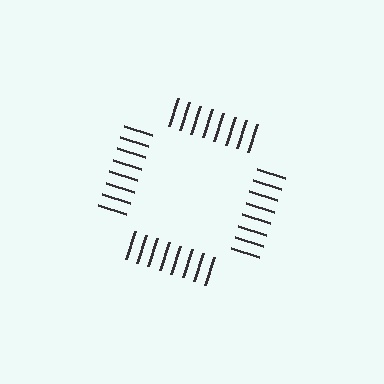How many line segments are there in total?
32 — 8 along each of the 4 edges.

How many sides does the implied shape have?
4 sides — the line-ends trace a square.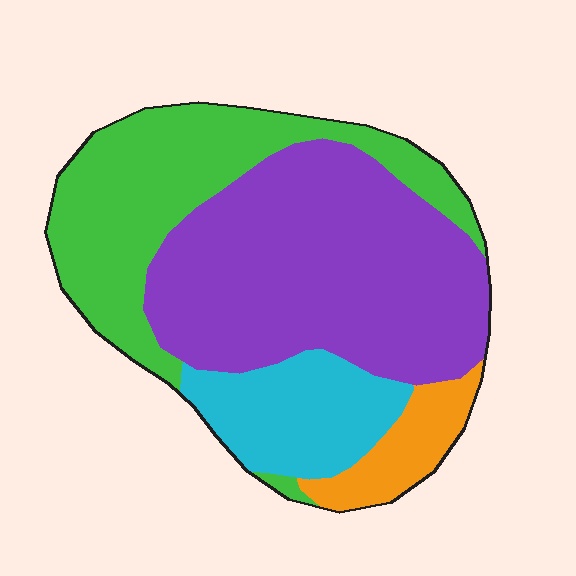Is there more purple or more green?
Purple.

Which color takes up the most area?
Purple, at roughly 45%.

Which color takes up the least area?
Orange, at roughly 10%.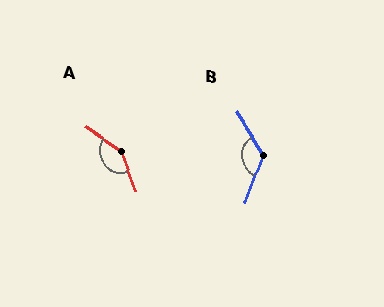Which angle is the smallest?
B, at approximately 127 degrees.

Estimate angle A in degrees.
Approximately 144 degrees.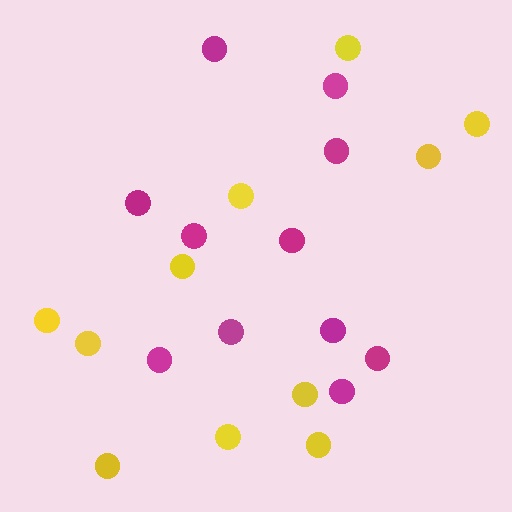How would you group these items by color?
There are 2 groups: one group of magenta circles (11) and one group of yellow circles (11).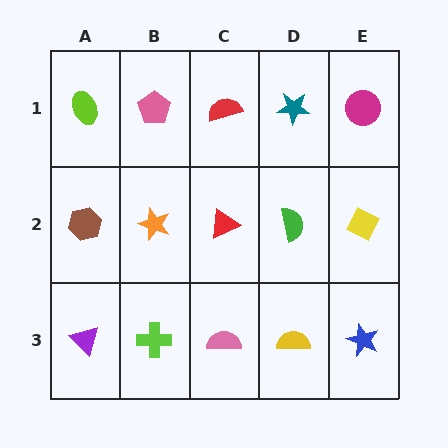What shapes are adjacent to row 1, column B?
An orange star (row 2, column B), a lime ellipse (row 1, column A), a red semicircle (row 1, column C).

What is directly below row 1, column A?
A brown hexagon.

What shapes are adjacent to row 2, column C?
A red semicircle (row 1, column C), a pink semicircle (row 3, column C), an orange star (row 2, column B), a green semicircle (row 2, column D).